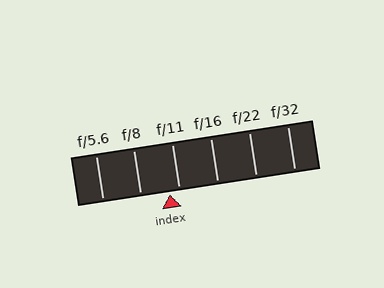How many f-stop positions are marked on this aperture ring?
There are 6 f-stop positions marked.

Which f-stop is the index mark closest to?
The index mark is closest to f/11.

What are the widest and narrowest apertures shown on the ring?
The widest aperture shown is f/5.6 and the narrowest is f/32.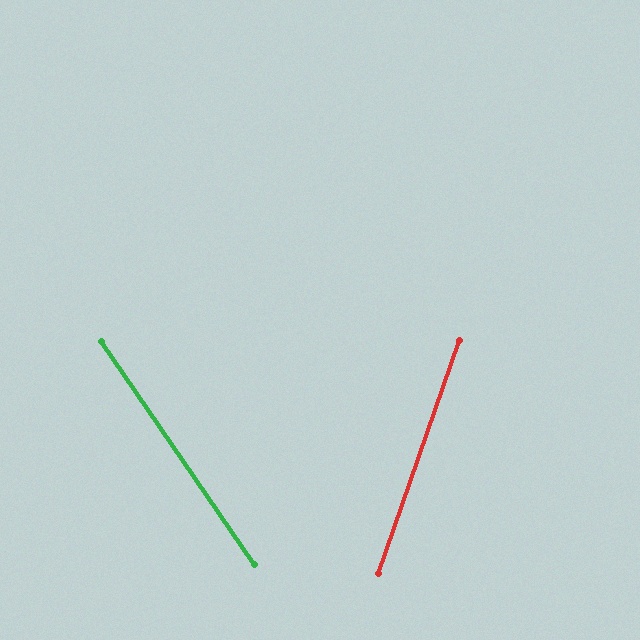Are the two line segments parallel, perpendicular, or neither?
Neither parallel nor perpendicular — they differ by about 54°.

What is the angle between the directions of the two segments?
Approximately 54 degrees.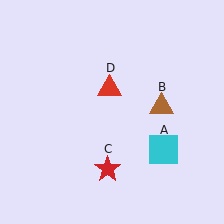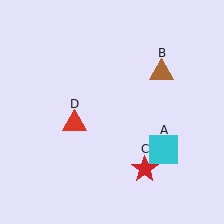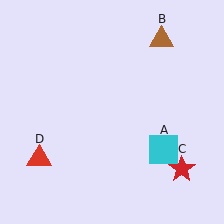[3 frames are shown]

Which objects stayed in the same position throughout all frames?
Cyan square (object A) remained stationary.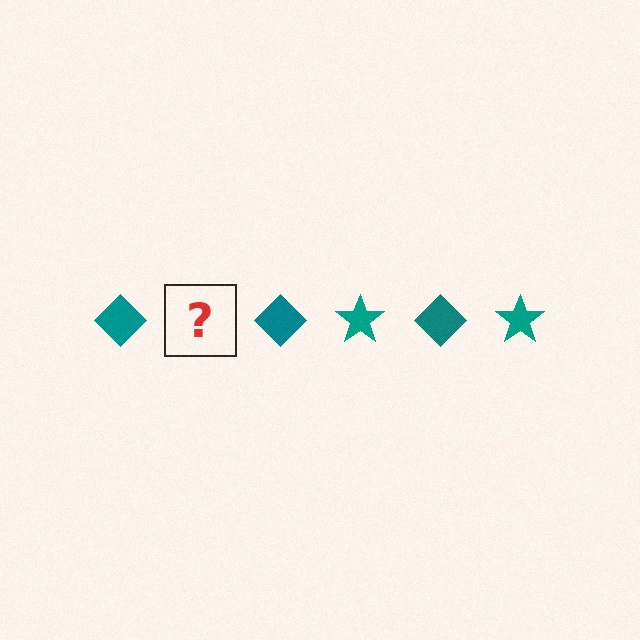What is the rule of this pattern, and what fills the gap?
The rule is that the pattern cycles through diamond, star shapes in teal. The gap should be filled with a teal star.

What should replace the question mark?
The question mark should be replaced with a teal star.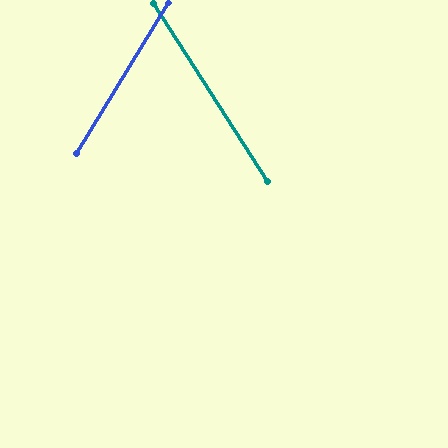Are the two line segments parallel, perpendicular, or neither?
Neither parallel nor perpendicular — they differ by about 64°.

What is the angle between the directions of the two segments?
Approximately 64 degrees.